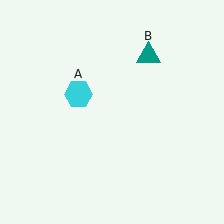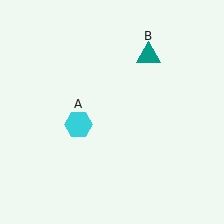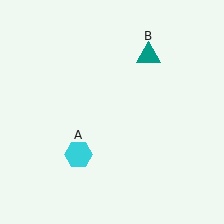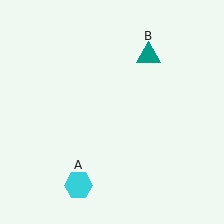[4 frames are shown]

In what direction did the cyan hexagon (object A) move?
The cyan hexagon (object A) moved down.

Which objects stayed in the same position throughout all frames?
Teal triangle (object B) remained stationary.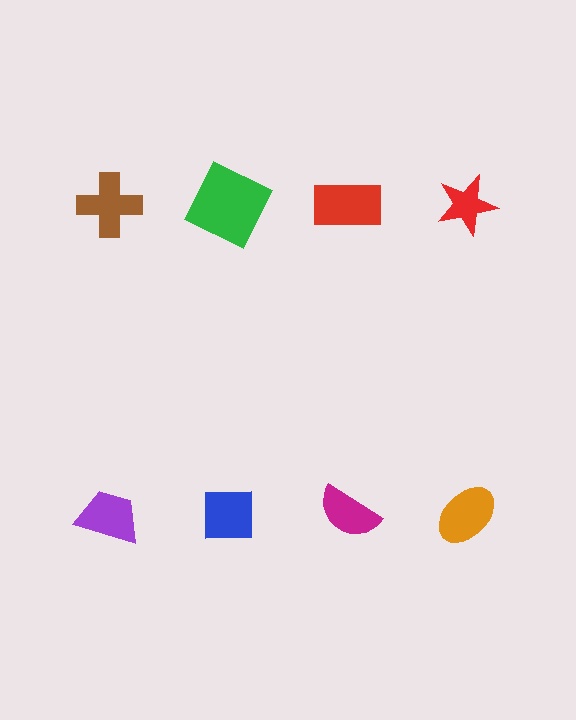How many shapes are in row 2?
4 shapes.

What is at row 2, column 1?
A purple trapezoid.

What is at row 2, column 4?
An orange ellipse.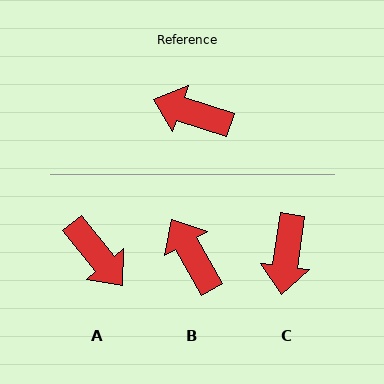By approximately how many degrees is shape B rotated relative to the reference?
Approximately 42 degrees clockwise.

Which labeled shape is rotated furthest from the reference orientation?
A, about 148 degrees away.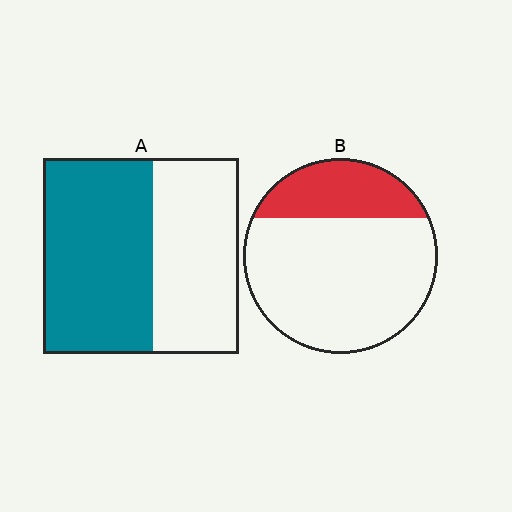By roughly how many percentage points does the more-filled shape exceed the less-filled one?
By roughly 30 percentage points (A over B).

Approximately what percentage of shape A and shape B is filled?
A is approximately 55% and B is approximately 25%.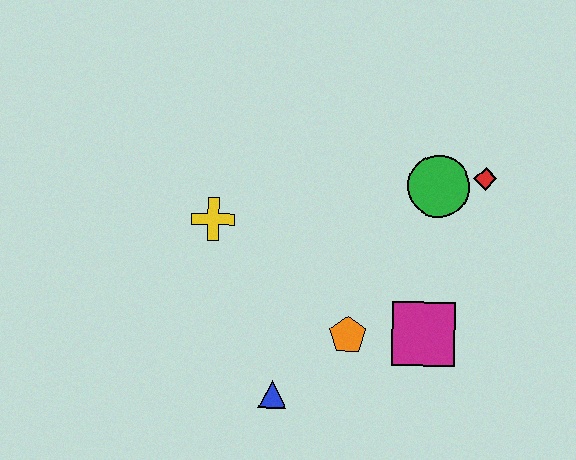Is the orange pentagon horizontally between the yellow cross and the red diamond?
Yes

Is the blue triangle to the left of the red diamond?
Yes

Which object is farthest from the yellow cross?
The red diamond is farthest from the yellow cross.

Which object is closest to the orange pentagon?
The magenta square is closest to the orange pentagon.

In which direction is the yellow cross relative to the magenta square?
The yellow cross is to the left of the magenta square.